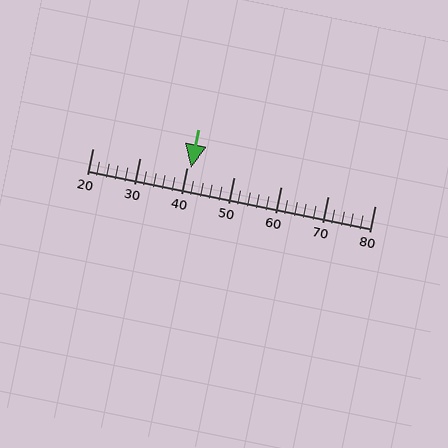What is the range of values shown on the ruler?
The ruler shows values from 20 to 80.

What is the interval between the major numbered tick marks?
The major tick marks are spaced 10 units apart.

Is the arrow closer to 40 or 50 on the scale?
The arrow is closer to 40.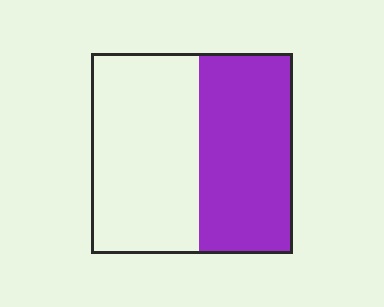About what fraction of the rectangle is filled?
About one half (1/2).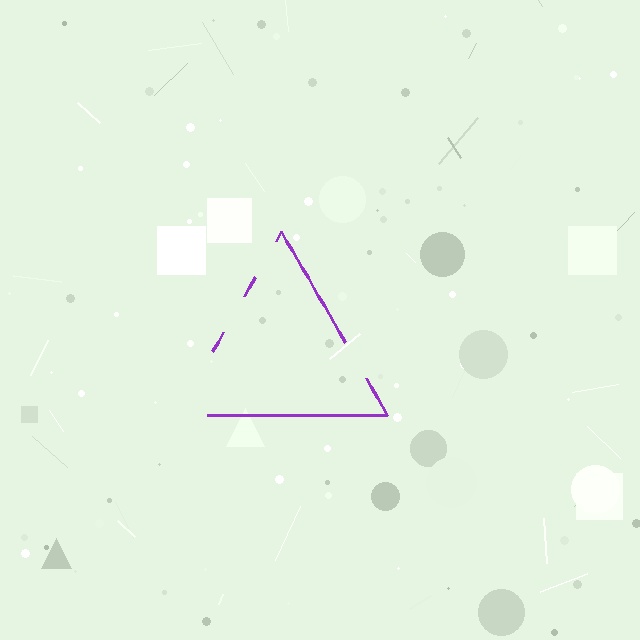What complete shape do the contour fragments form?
The contour fragments form a triangle.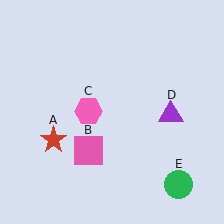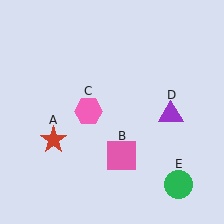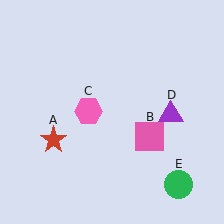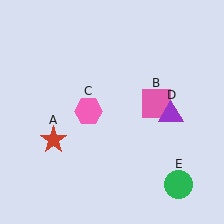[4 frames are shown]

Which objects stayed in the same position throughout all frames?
Red star (object A) and pink hexagon (object C) and purple triangle (object D) and green circle (object E) remained stationary.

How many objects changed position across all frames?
1 object changed position: pink square (object B).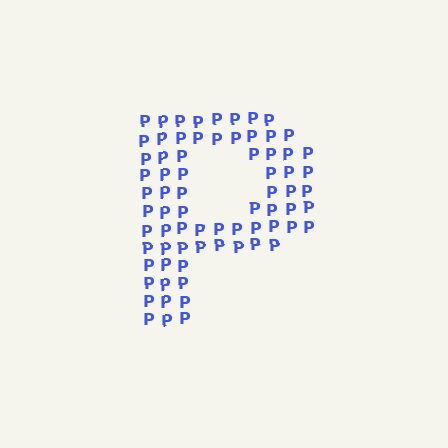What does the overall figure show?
The overall figure shows the letter P.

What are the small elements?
The small elements are letter P's.